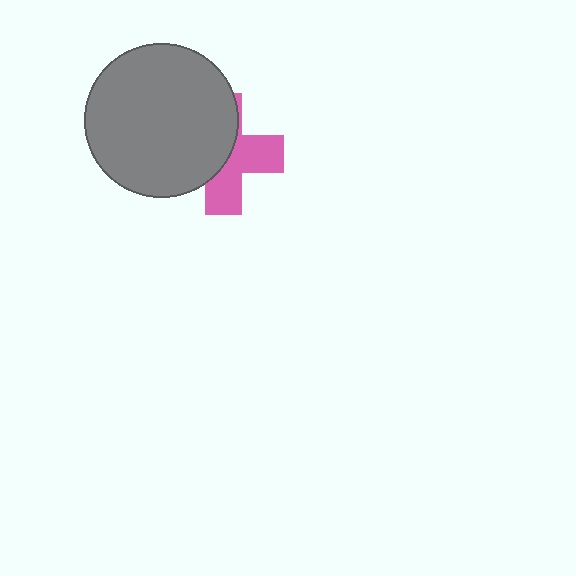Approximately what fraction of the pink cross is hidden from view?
Roughly 53% of the pink cross is hidden behind the gray circle.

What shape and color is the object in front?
The object in front is a gray circle.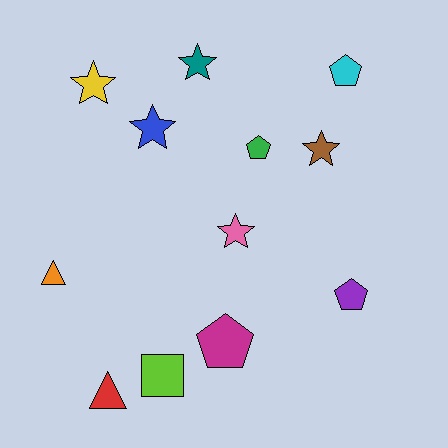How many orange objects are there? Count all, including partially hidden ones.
There is 1 orange object.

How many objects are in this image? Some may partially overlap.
There are 12 objects.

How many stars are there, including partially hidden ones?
There are 5 stars.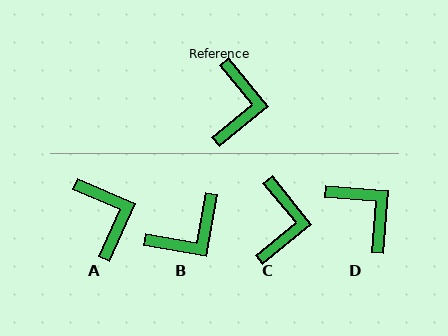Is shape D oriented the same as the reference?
No, it is off by about 47 degrees.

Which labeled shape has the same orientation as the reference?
C.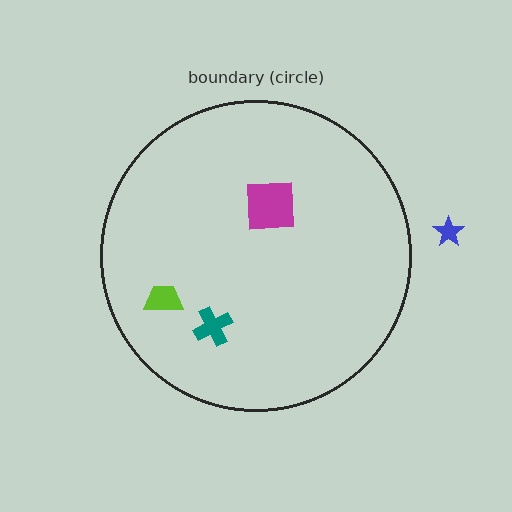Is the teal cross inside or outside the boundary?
Inside.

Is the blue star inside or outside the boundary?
Outside.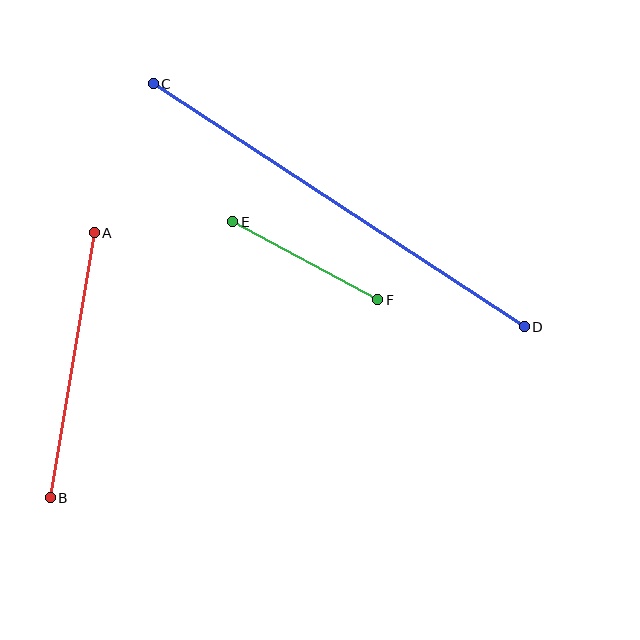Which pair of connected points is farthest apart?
Points C and D are farthest apart.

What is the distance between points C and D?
The distance is approximately 443 pixels.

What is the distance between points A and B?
The distance is approximately 269 pixels.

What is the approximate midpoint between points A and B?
The midpoint is at approximately (72, 365) pixels.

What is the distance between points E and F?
The distance is approximately 165 pixels.